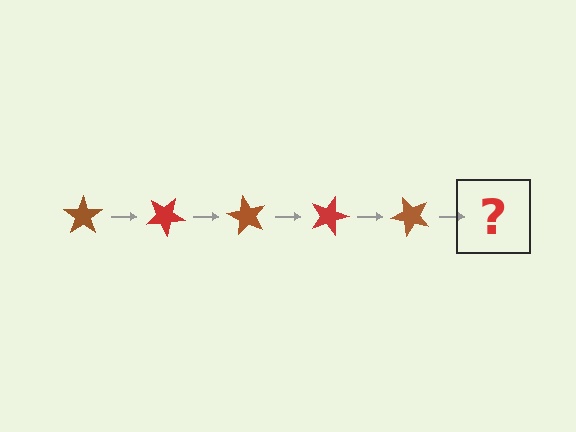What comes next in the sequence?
The next element should be a red star, rotated 150 degrees from the start.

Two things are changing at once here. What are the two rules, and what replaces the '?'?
The two rules are that it rotates 30 degrees each step and the color cycles through brown and red. The '?' should be a red star, rotated 150 degrees from the start.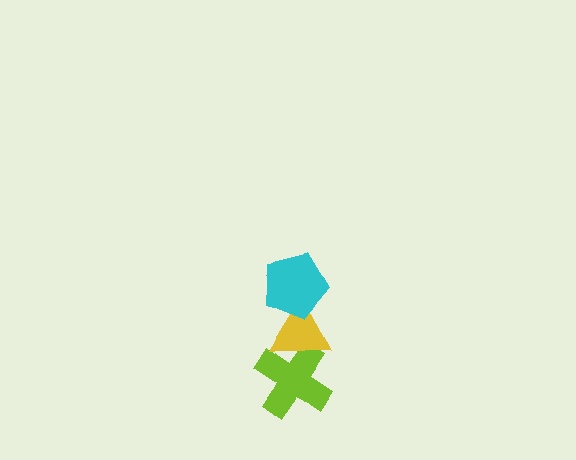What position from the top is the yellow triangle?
The yellow triangle is 2nd from the top.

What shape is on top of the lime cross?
The yellow triangle is on top of the lime cross.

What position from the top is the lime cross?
The lime cross is 3rd from the top.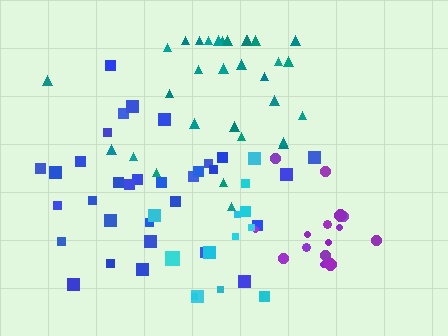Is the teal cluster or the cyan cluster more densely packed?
Cyan.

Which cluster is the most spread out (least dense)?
Purple.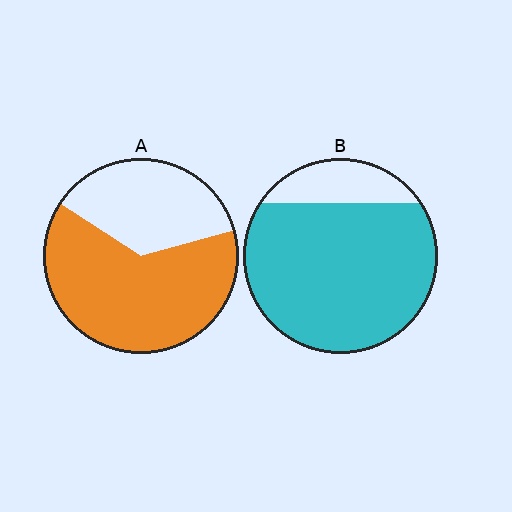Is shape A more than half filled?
Yes.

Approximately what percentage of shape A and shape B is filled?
A is approximately 65% and B is approximately 85%.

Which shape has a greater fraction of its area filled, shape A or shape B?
Shape B.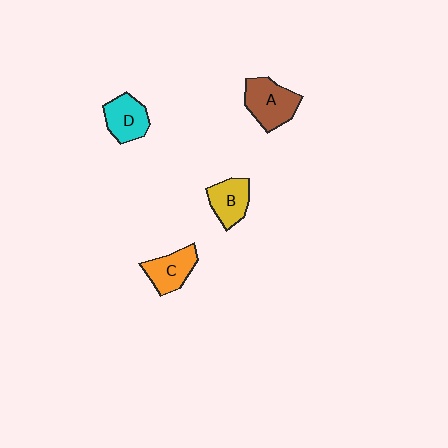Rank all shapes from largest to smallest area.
From largest to smallest: A (brown), C (orange), D (cyan), B (yellow).